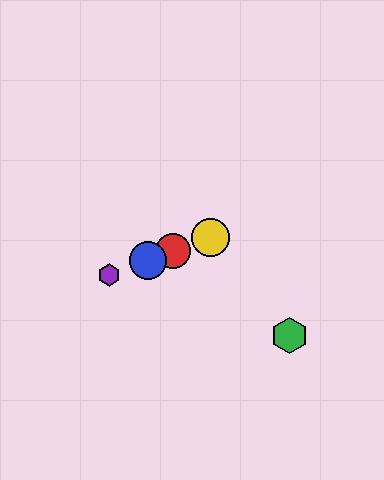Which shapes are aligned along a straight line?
The red circle, the blue circle, the yellow circle, the purple hexagon are aligned along a straight line.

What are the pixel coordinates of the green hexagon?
The green hexagon is at (290, 336).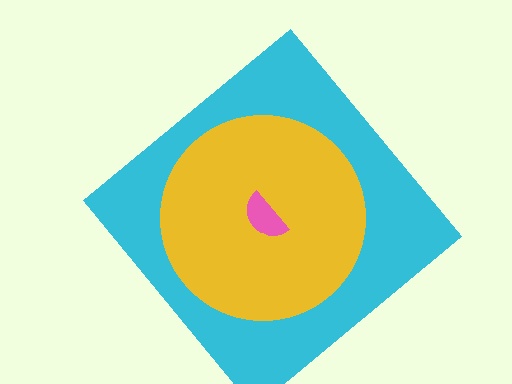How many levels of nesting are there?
3.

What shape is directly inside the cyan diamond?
The yellow circle.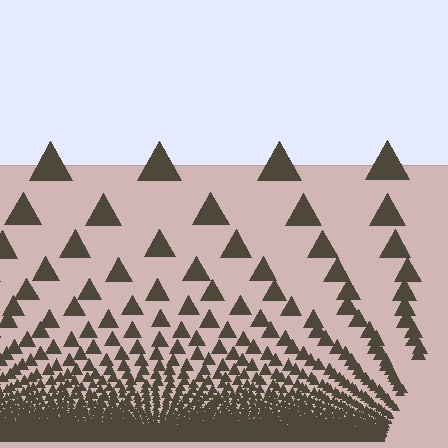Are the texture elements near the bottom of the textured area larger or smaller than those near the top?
Smaller. The gradient is inverted — elements near the bottom are smaller and denser.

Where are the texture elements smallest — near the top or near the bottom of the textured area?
Near the bottom.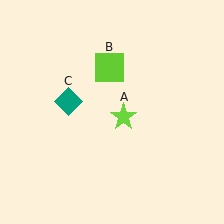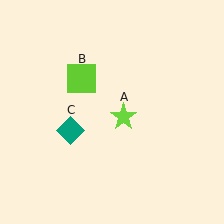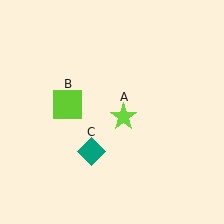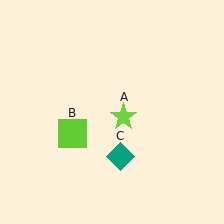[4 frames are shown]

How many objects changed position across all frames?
2 objects changed position: lime square (object B), teal diamond (object C).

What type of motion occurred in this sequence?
The lime square (object B), teal diamond (object C) rotated counterclockwise around the center of the scene.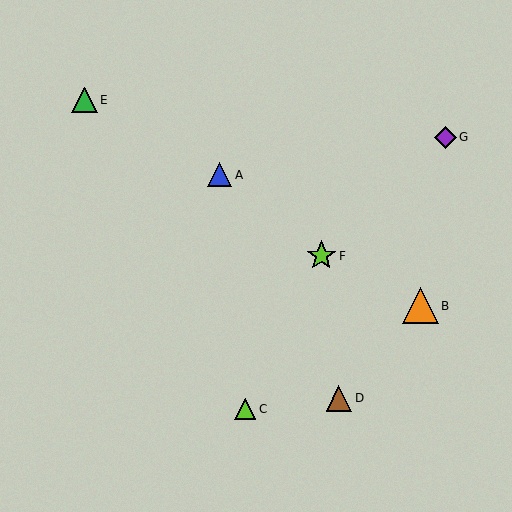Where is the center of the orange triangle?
The center of the orange triangle is at (420, 306).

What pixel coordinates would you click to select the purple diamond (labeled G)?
Click at (445, 137) to select the purple diamond G.